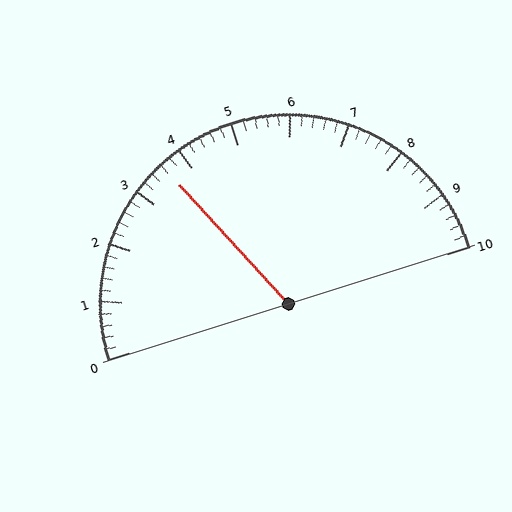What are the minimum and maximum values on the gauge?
The gauge ranges from 0 to 10.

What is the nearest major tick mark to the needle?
The nearest major tick mark is 4.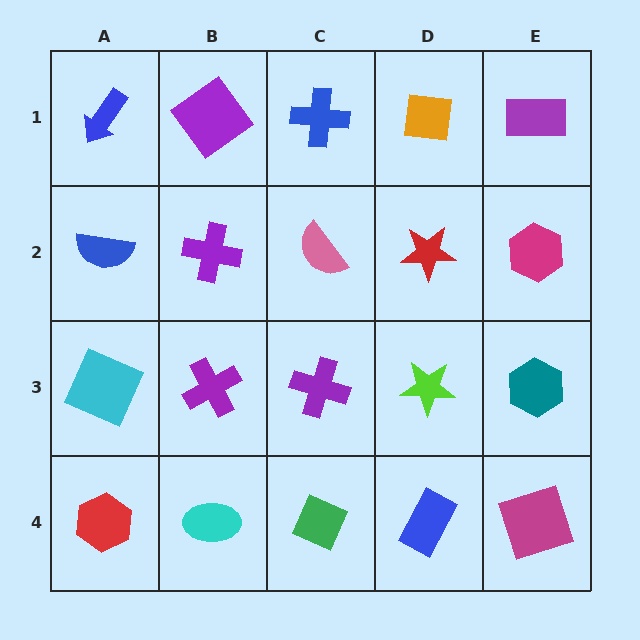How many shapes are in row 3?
5 shapes.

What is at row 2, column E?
A magenta hexagon.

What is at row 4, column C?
A green diamond.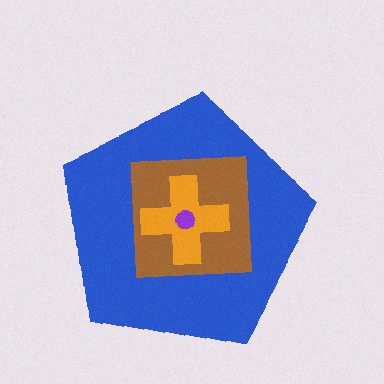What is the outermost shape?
The blue pentagon.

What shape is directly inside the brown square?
The orange cross.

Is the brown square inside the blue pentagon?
Yes.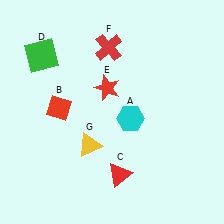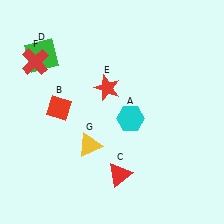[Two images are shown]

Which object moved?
The red cross (F) moved left.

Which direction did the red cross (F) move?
The red cross (F) moved left.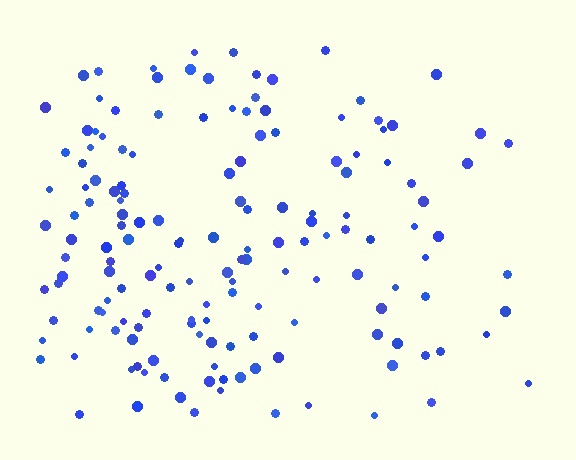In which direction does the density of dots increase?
From right to left, with the left side densest.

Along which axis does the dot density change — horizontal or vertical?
Horizontal.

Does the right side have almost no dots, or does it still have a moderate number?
Still a moderate number, just noticeably fewer than the left.